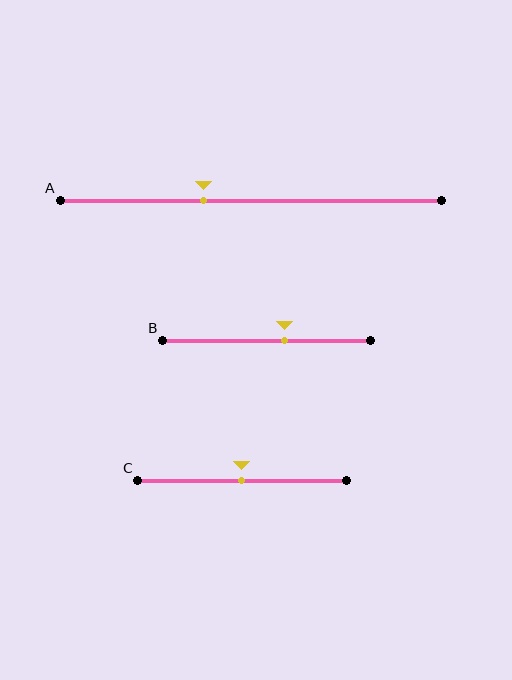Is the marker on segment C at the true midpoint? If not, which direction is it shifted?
Yes, the marker on segment C is at the true midpoint.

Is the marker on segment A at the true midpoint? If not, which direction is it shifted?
No, the marker on segment A is shifted to the left by about 12% of the segment length.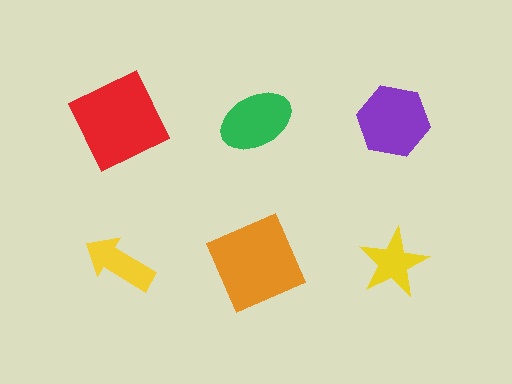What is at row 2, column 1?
A yellow arrow.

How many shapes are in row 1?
3 shapes.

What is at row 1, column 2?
A green ellipse.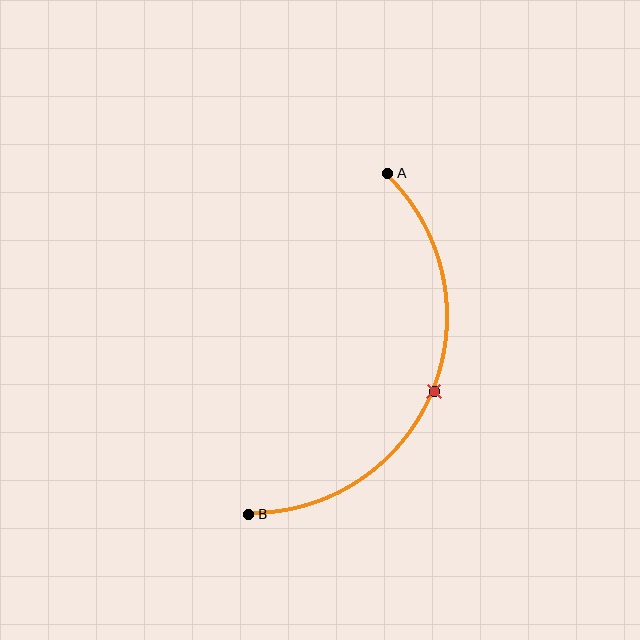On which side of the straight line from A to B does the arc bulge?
The arc bulges to the right of the straight line connecting A and B.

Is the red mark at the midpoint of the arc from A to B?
Yes. The red mark lies on the arc at equal arc-length from both A and B — it is the arc midpoint.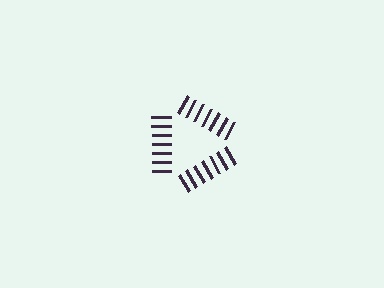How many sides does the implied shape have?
3 sides — the line-ends trace a triangle.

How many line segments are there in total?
21 — 7 along each of the 3 edges.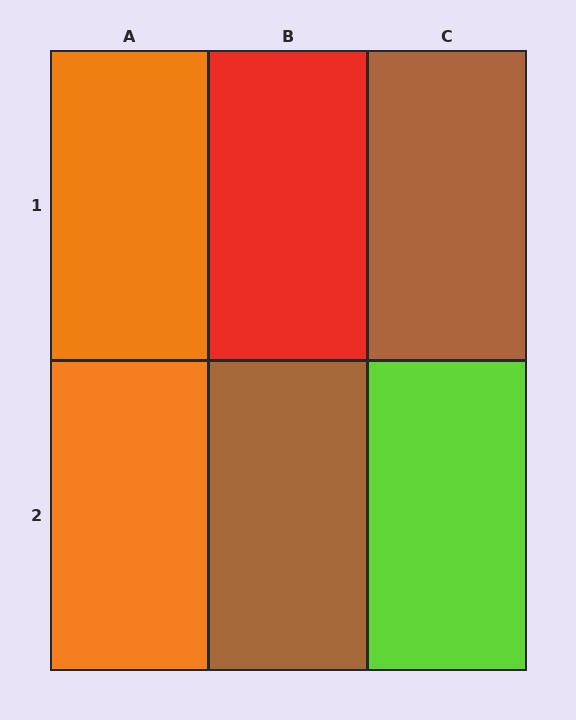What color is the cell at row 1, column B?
Red.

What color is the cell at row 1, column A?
Orange.